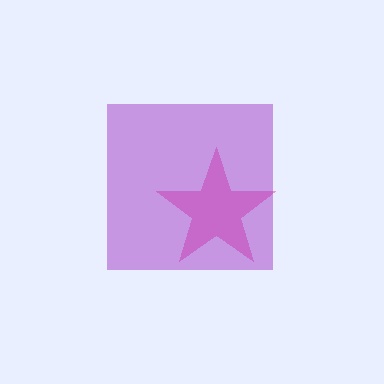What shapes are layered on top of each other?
The layered shapes are: a pink star, a purple square.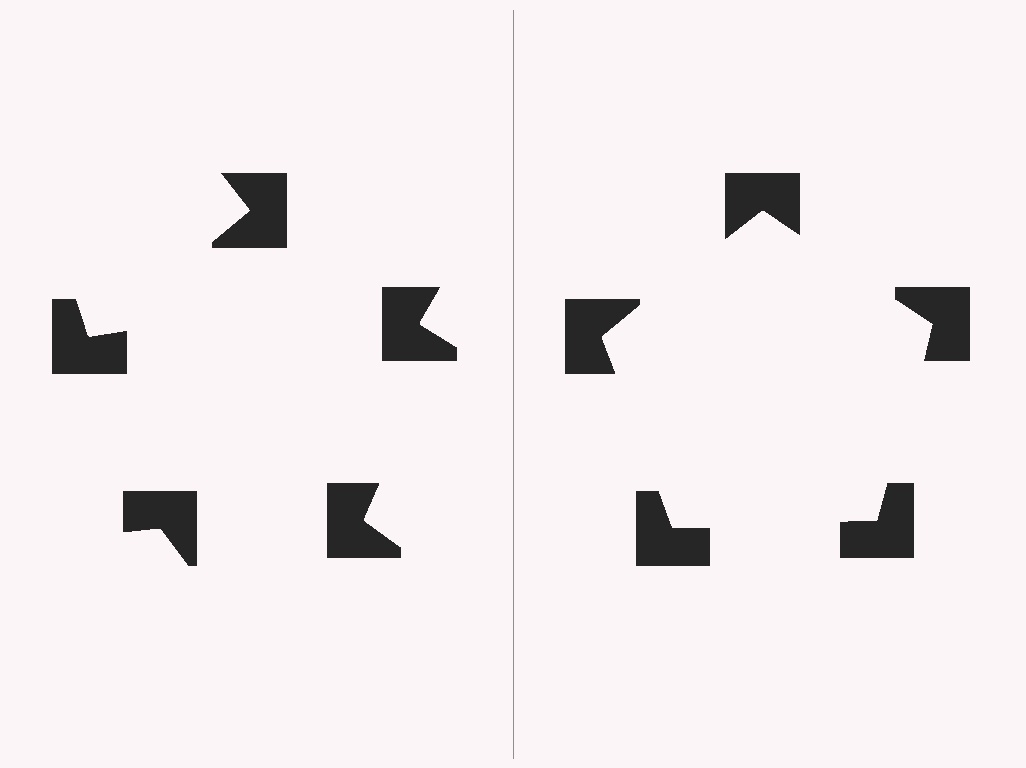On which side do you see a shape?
An illusory pentagon appears on the right side. On the left side the wedge cuts are rotated, so no coherent shape forms.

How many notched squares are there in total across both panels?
10 — 5 on each side.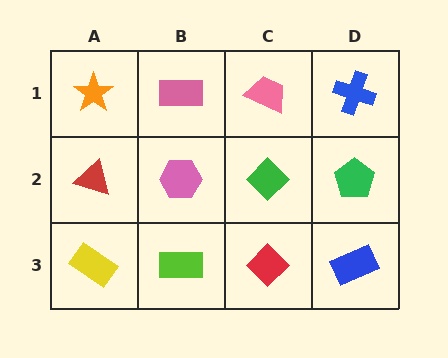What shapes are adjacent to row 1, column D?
A green pentagon (row 2, column D), a pink trapezoid (row 1, column C).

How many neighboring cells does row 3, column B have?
3.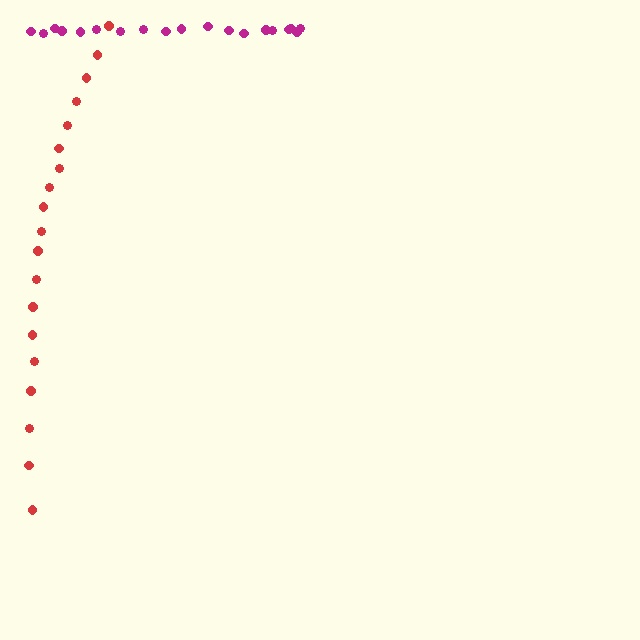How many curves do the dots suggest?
There are 2 distinct paths.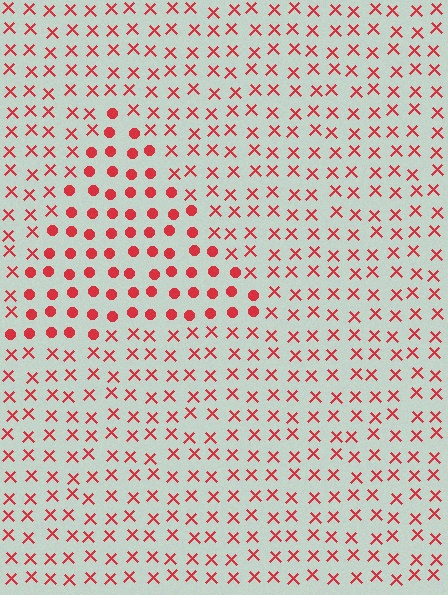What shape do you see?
I see a triangle.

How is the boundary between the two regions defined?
The boundary is defined by a change in element shape: circles inside vs. X marks outside. All elements share the same color and spacing.